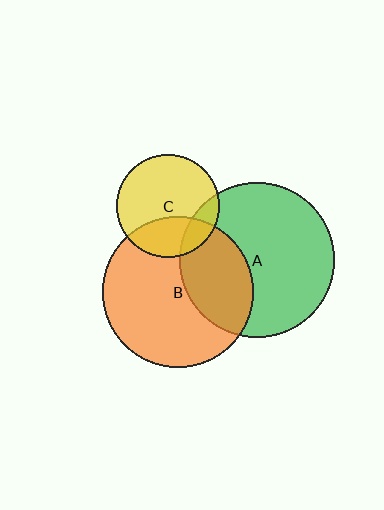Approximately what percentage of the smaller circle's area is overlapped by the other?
Approximately 15%.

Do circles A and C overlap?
Yes.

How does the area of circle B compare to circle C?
Approximately 2.2 times.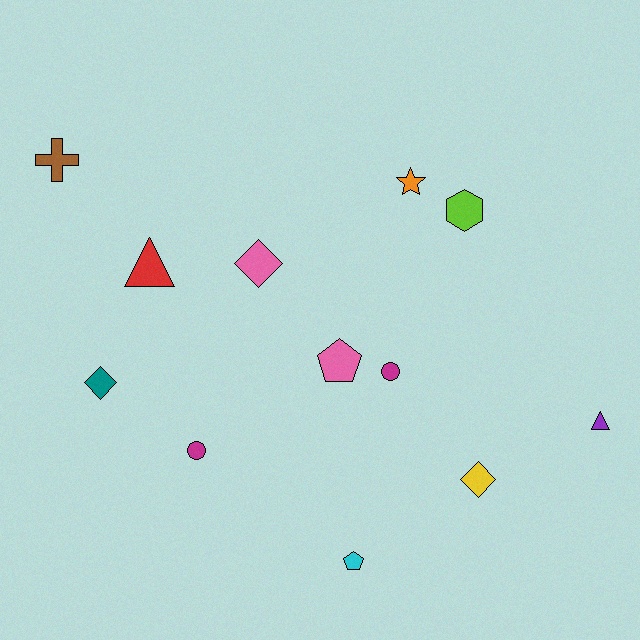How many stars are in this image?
There is 1 star.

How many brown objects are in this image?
There is 1 brown object.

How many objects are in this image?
There are 12 objects.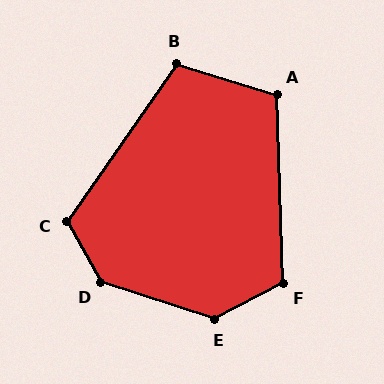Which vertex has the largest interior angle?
D, at approximately 137 degrees.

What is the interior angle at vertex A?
Approximately 109 degrees (obtuse).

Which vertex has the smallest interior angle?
B, at approximately 108 degrees.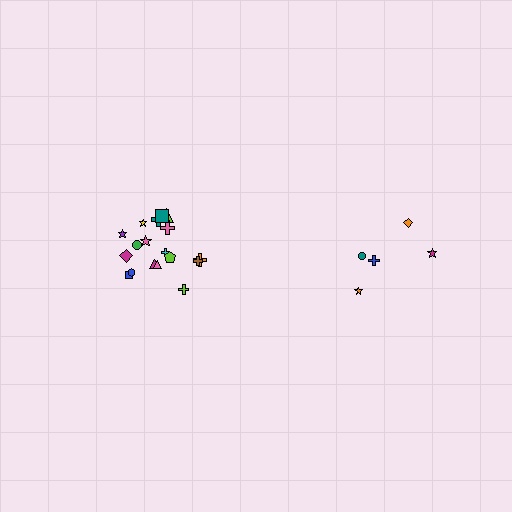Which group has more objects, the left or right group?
The left group.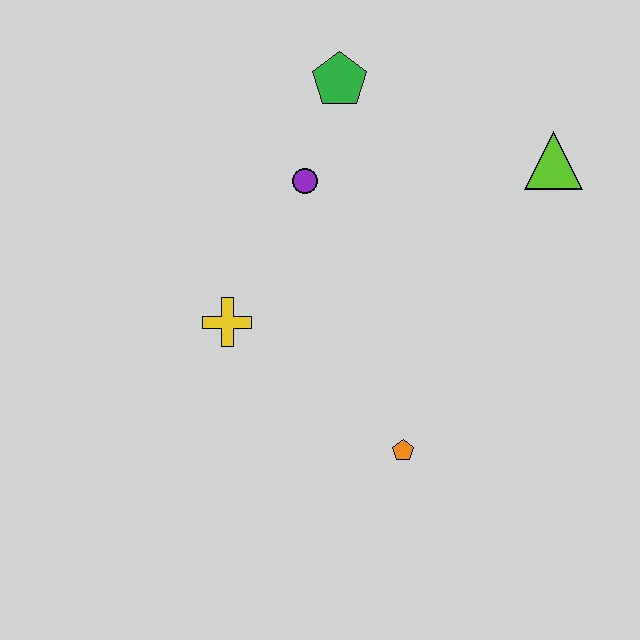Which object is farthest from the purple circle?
The orange pentagon is farthest from the purple circle.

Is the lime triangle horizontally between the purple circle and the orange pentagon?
No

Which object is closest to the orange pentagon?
The yellow cross is closest to the orange pentagon.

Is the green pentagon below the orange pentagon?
No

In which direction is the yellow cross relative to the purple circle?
The yellow cross is below the purple circle.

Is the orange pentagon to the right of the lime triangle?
No